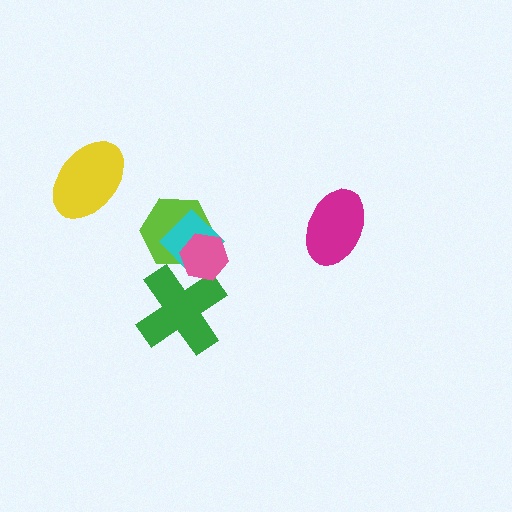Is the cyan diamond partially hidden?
Yes, it is partially covered by another shape.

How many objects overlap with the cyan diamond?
3 objects overlap with the cyan diamond.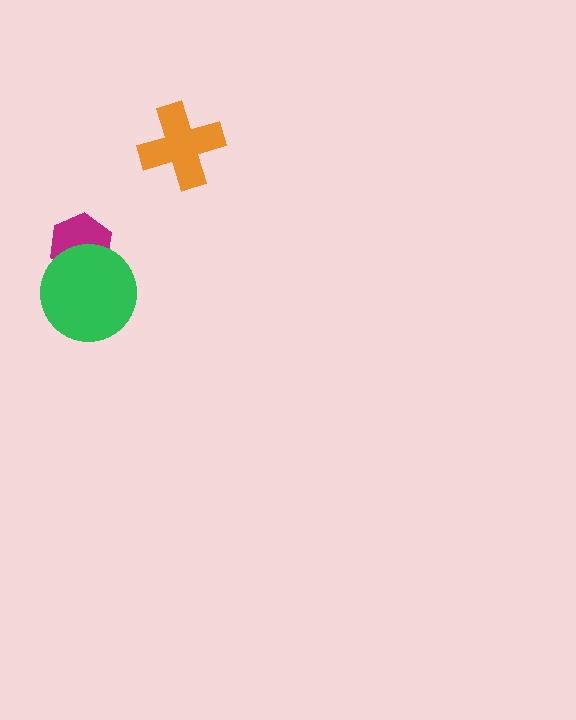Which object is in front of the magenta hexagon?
The green circle is in front of the magenta hexagon.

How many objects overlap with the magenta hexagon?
1 object overlaps with the magenta hexagon.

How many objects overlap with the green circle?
1 object overlaps with the green circle.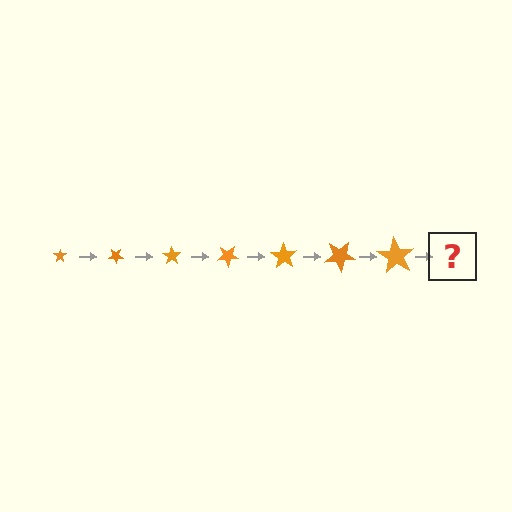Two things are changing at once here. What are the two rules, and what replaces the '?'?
The two rules are that the star grows larger each step and it rotates 35 degrees each step. The '?' should be a star, larger than the previous one and rotated 245 degrees from the start.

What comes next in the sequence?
The next element should be a star, larger than the previous one and rotated 245 degrees from the start.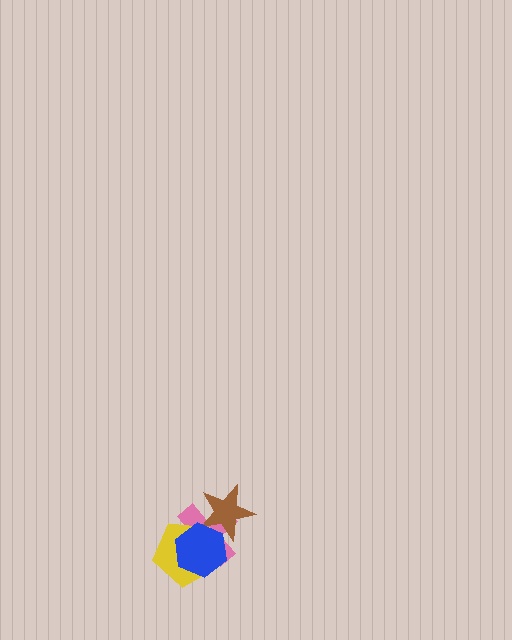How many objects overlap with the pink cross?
3 objects overlap with the pink cross.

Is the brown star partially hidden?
Yes, it is partially covered by another shape.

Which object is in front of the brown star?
The blue hexagon is in front of the brown star.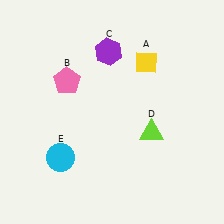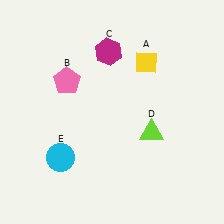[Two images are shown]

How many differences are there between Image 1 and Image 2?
There is 1 difference between the two images.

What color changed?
The hexagon (C) changed from purple in Image 1 to magenta in Image 2.